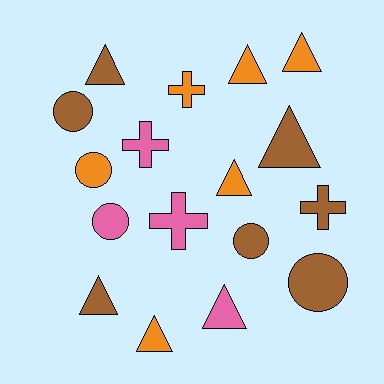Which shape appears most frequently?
Triangle, with 8 objects.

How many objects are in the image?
There are 17 objects.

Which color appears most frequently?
Brown, with 7 objects.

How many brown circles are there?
There are 3 brown circles.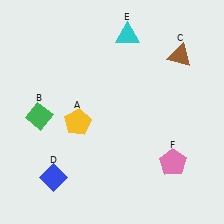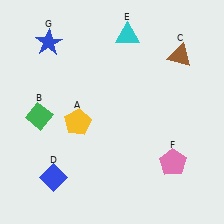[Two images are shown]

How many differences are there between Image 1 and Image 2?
There is 1 difference between the two images.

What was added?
A blue star (G) was added in Image 2.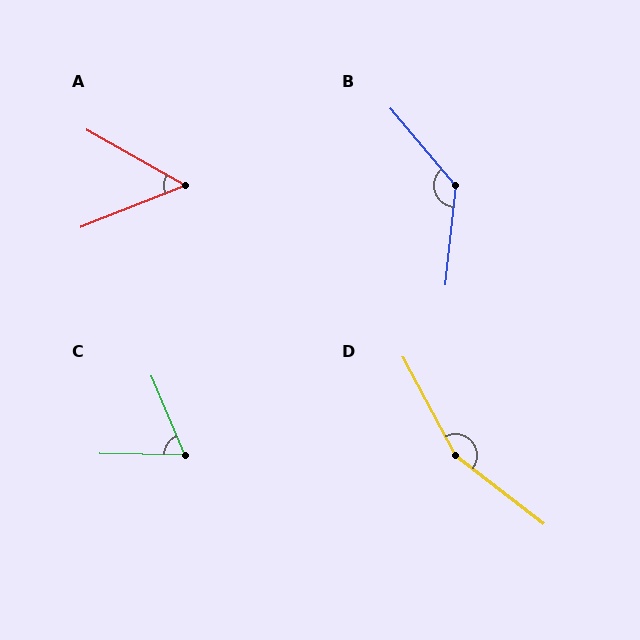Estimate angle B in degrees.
Approximately 134 degrees.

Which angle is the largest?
D, at approximately 156 degrees.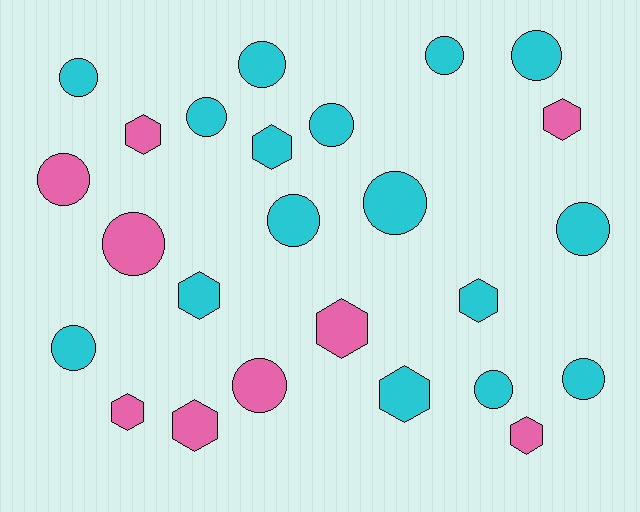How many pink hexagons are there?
There are 6 pink hexagons.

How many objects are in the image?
There are 25 objects.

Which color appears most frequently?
Cyan, with 16 objects.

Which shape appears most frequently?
Circle, with 15 objects.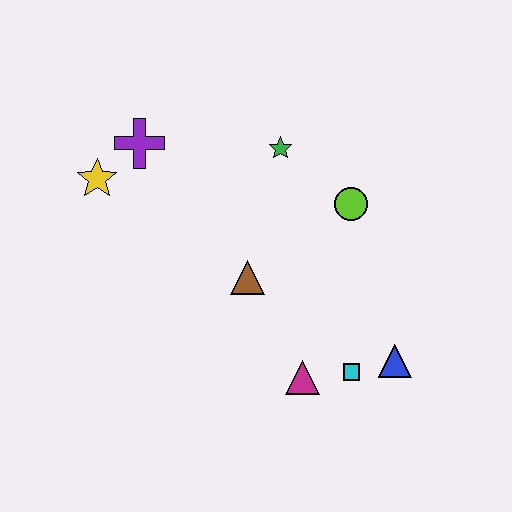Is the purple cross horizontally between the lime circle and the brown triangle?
No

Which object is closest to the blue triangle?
The cyan square is closest to the blue triangle.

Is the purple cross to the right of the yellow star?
Yes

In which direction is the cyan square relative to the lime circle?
The cyan square is below the lime circle.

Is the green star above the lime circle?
Yes